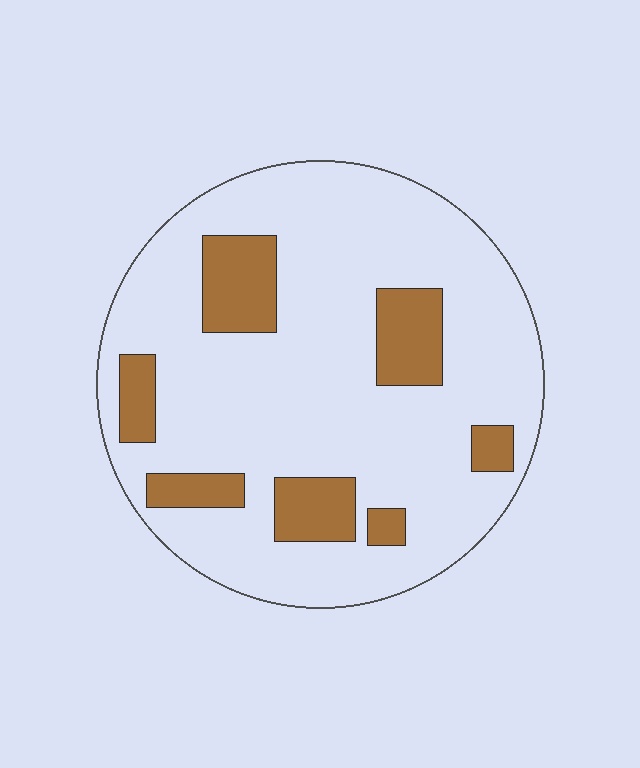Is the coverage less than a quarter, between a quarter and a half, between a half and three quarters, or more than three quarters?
Less than a quarter.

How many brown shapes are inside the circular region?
7.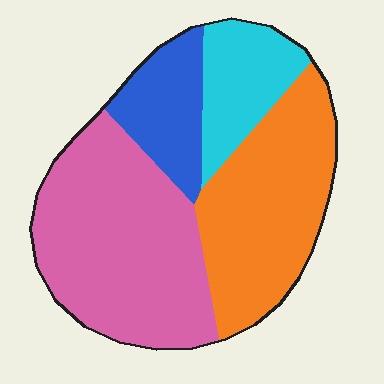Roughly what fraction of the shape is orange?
Orange takes up between a sixth and a third of the shape.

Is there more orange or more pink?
Pink.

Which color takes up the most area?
Pink, at roughly 40%.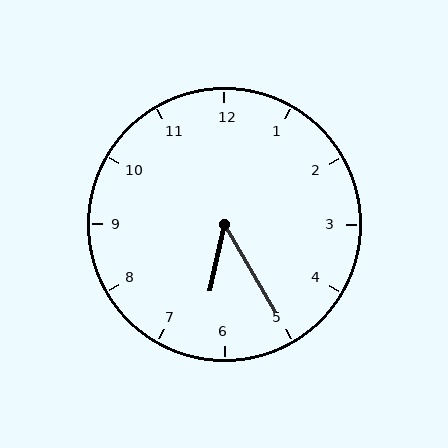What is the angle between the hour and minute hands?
Approximately 42 degrees.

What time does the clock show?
6:25.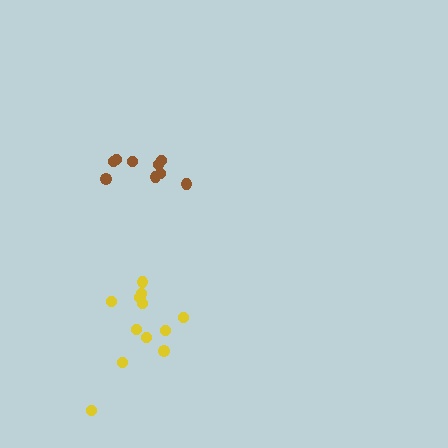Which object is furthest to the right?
The yellow cluster is rightmost.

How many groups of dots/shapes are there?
There are 2 groups.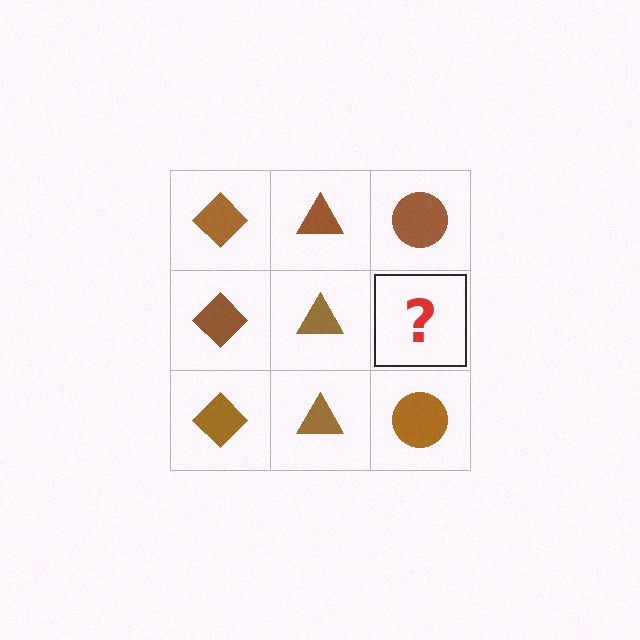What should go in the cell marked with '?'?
The missing cell should contain a brown circle.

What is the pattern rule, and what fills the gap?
The rule is that each column has a consistent shape. The gap should be filled with a brown circle.